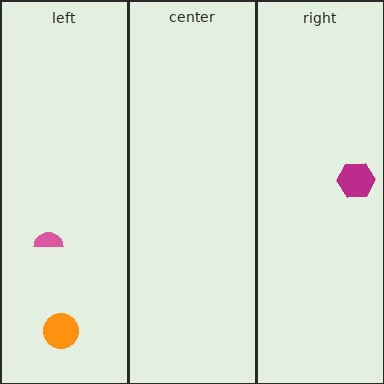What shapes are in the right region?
The magenta hexagon.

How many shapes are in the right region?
1.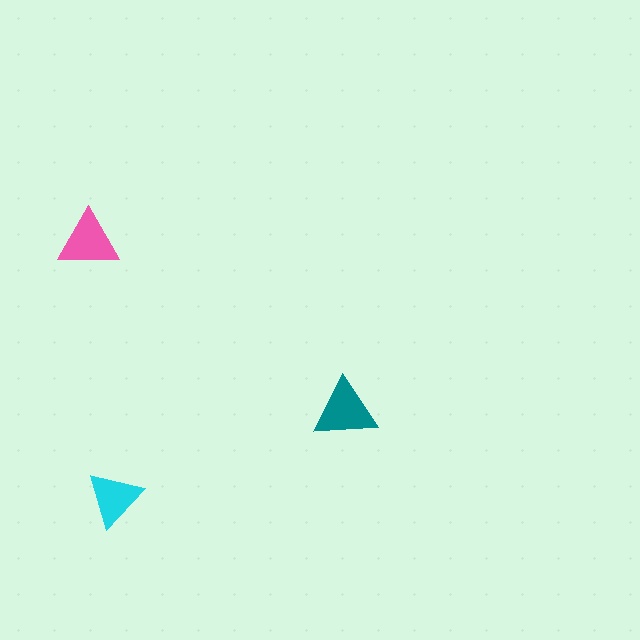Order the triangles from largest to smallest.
the teal one, the pink one, the cyan one.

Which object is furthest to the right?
The teal triangle is rightmost.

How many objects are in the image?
There are 3 objects in the image.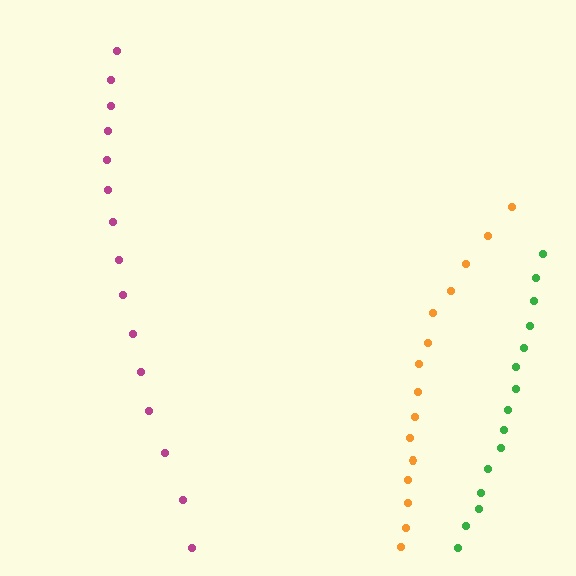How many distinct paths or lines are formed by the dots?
There are 3 distinct paths.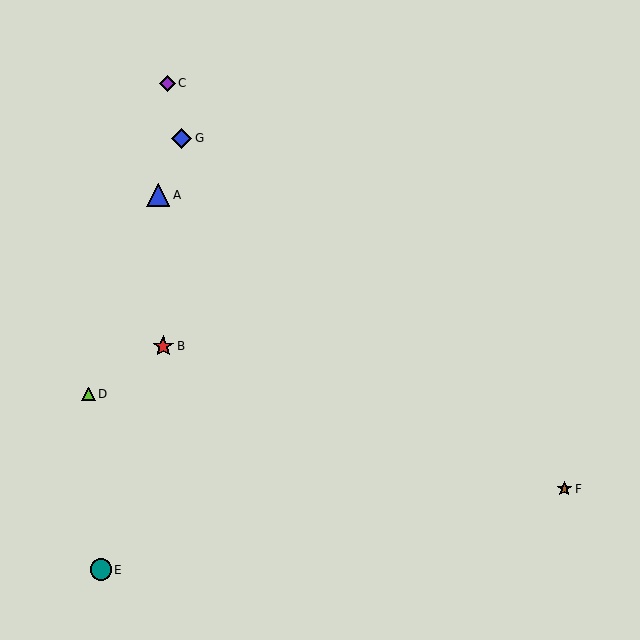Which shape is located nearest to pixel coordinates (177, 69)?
The purple diamond (labeled C) at (167, 83) is nearest to that location.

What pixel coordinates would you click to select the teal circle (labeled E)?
Click at (101, 570) to select the teal circle E.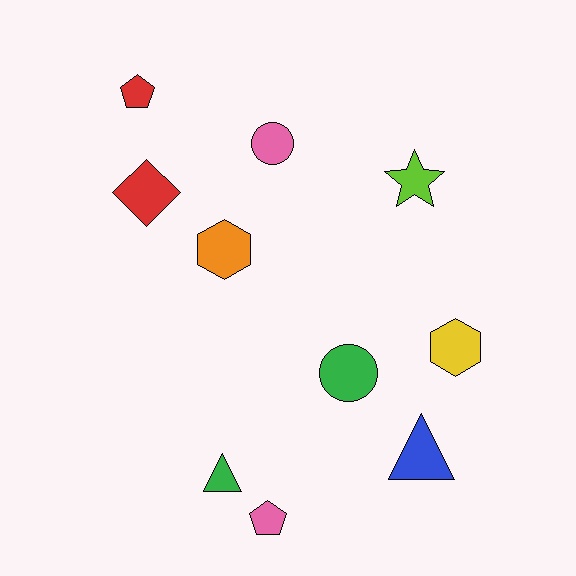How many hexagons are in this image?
There are 2 hexagons.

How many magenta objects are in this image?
There are no magenta objects.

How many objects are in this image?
There are 10 objects.